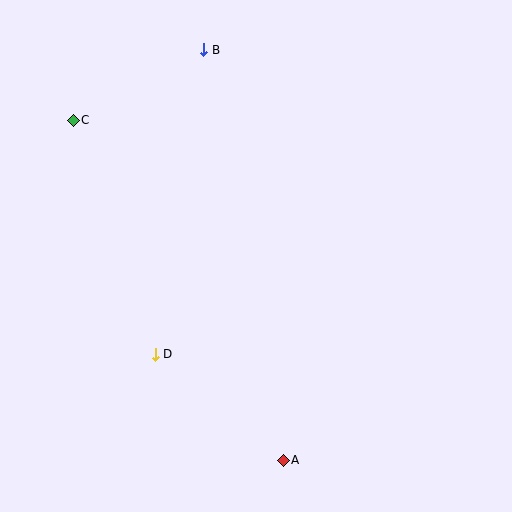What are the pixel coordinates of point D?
Point D is at (155, 354).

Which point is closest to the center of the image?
Point D at (155, 354) is closest to the center.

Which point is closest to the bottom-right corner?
Point A is closest to the bottom-right corner.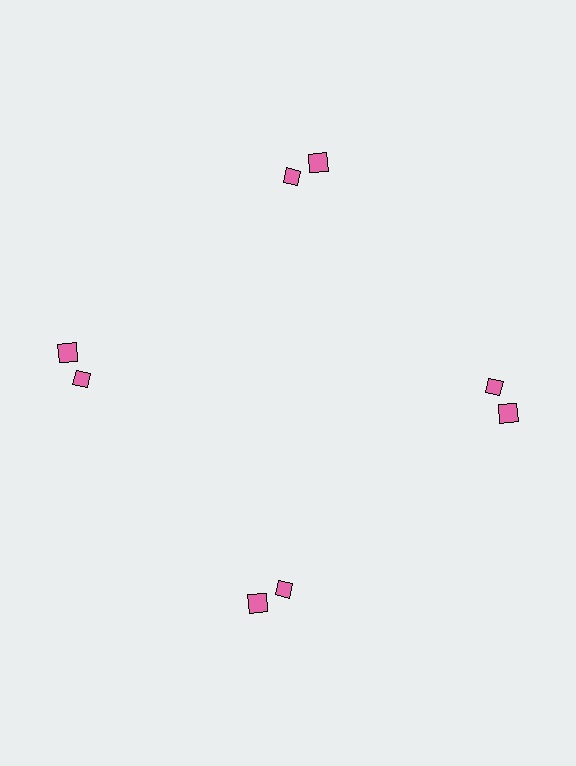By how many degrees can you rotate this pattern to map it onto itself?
The pattern maps onto itself every 90 degrees of rotation.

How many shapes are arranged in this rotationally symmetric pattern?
There are 8 shapes, arranged in 4 groups of 2.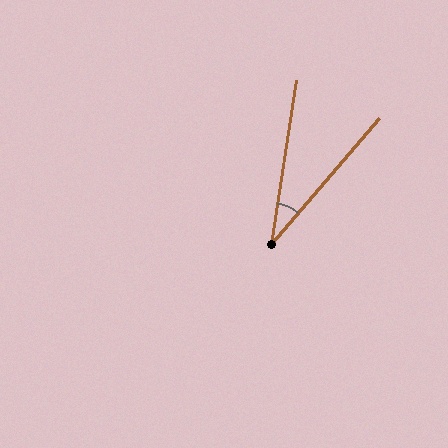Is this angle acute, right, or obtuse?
It is acute.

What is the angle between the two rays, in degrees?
Approximately 32 degrees.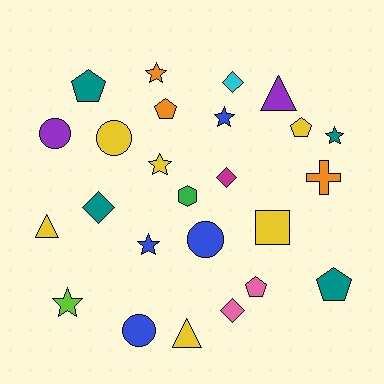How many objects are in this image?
There are 25 objects.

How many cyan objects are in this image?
There is 1 cyan object.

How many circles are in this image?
There are 4 circles.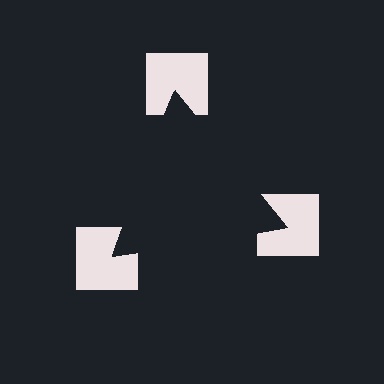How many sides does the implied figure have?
3 sides.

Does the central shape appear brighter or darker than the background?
It typically appears slightly darker than the background, even though no actual brightness change is drawn.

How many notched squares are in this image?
There are 3 — one at each vertex of the illusory triangle.